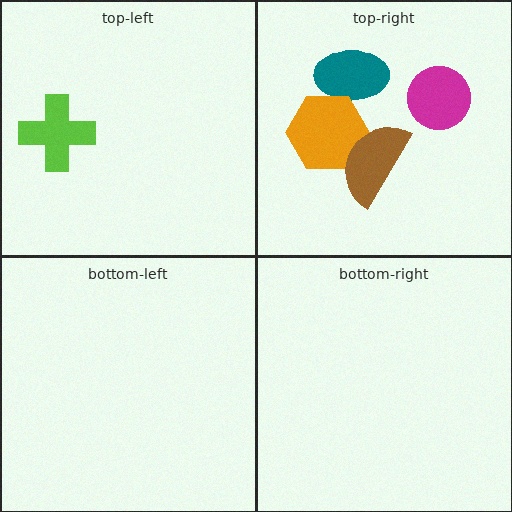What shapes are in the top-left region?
The lime cross.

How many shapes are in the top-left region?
1.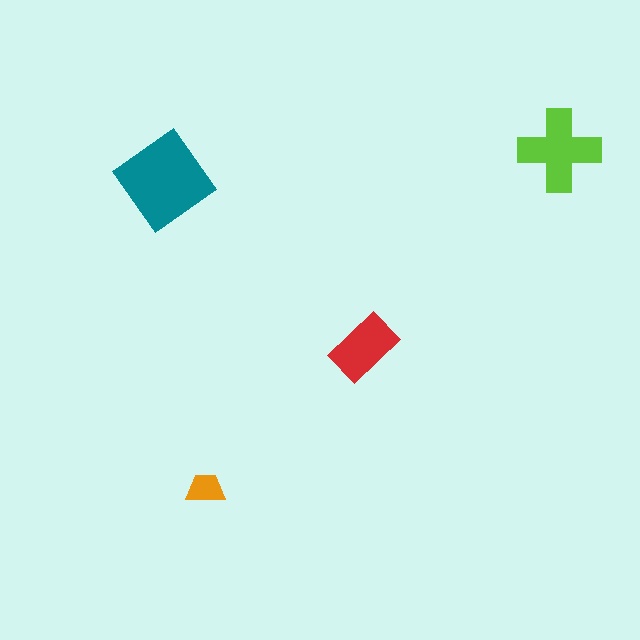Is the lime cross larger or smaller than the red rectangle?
Larger.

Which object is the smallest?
The orange trapezoid.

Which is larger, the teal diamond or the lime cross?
The teal diamond.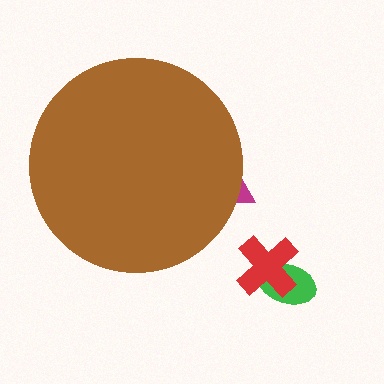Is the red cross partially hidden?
No, the red cross is fully visible.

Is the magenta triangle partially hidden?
Yes, the magenta triangle is partially hidden behind the brown circle.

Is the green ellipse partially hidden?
No, the green ellipse is fully visible.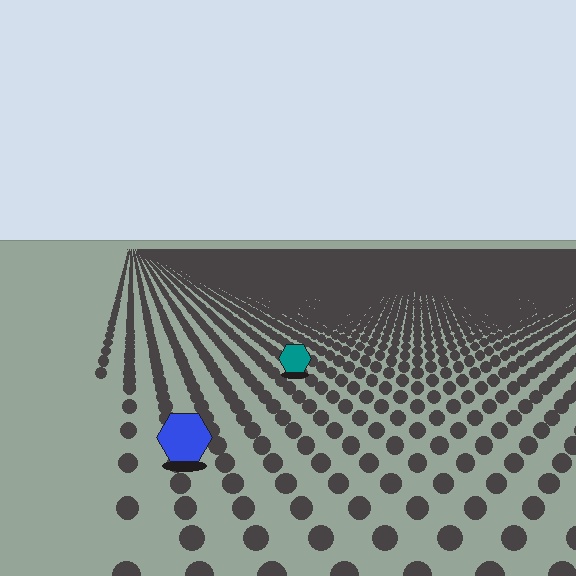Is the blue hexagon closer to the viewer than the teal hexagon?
Yes. The blue hexagon is closer — you can tell from the texture gradient: the ground texture is coarser near it.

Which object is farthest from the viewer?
The teal hexagon is farthest from the viewer. It appears smaller and the ground texture around it is denser.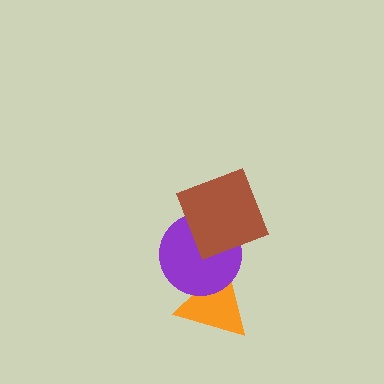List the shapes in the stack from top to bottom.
From top to bottom: the brown square, the purple circle, the orange triangle.